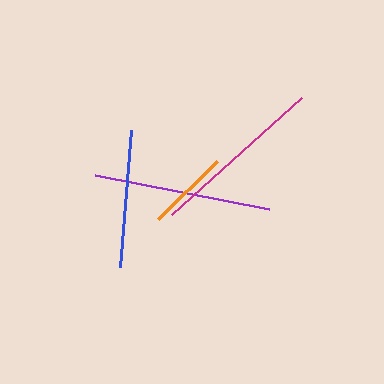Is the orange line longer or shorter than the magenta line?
The magenta line is longer than the orange line.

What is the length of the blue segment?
The blue segment is approximately 137 pixels long.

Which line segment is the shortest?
The orange line is the shortest at approximately 83 pixels.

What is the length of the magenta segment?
The magenta segment is approximately 175 pixels long.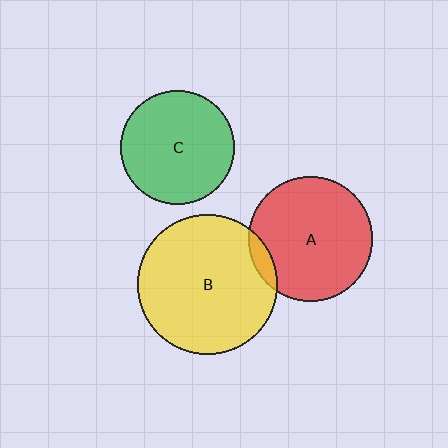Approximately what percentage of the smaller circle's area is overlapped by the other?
Approximately 10%.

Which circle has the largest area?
Circle B (yellow).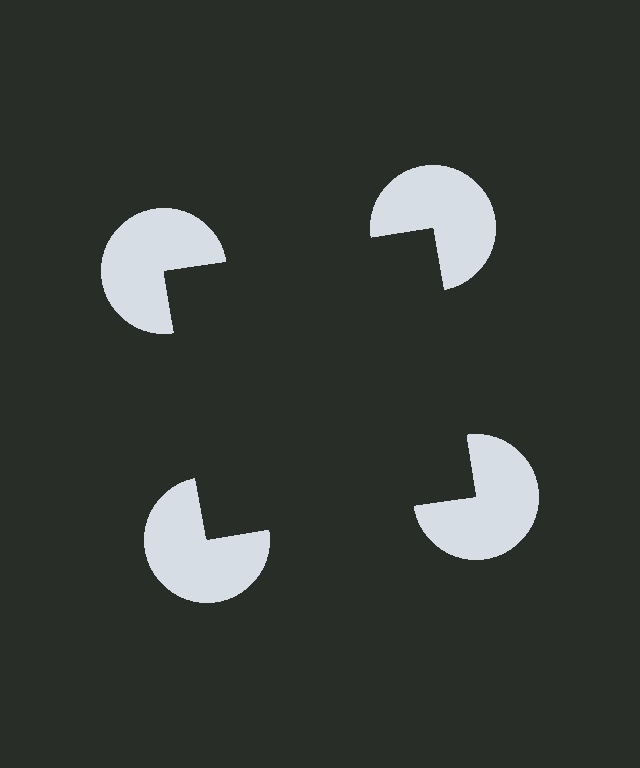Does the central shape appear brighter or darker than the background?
It typically appears slightly darker than the background, even though no actual brightness change is drawn.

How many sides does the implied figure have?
4 sides.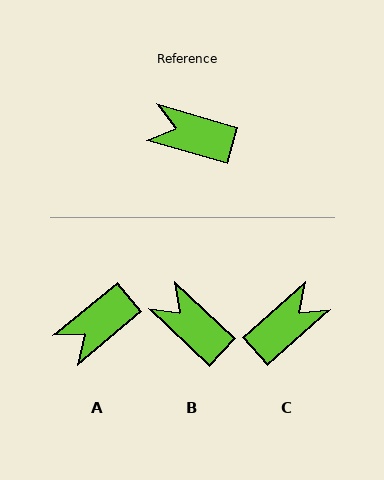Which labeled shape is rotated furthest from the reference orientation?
C, about 122 degrees away.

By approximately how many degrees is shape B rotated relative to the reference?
Approximately 27 degrees clockwise.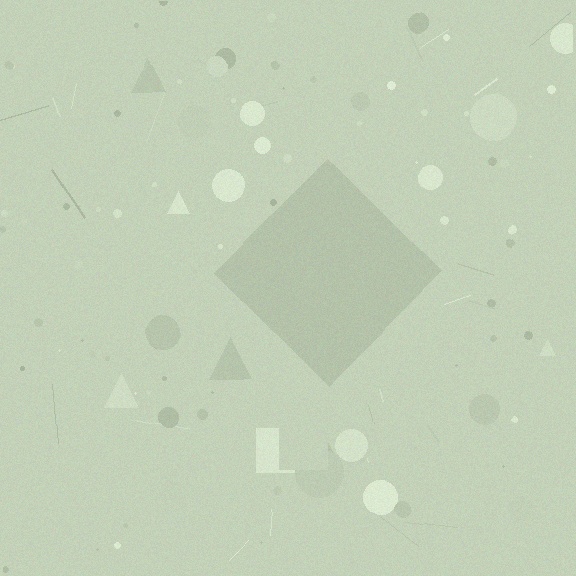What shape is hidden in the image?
A diamond is hidden in the image.